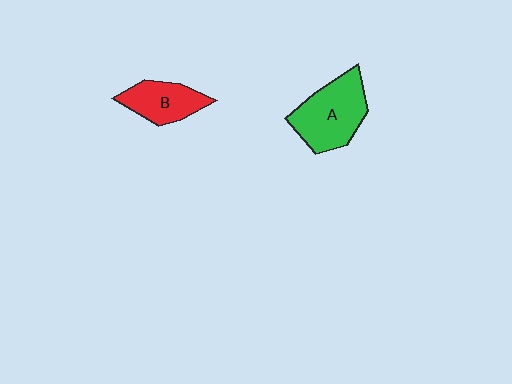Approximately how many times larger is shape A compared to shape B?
Approximately 1.5 times.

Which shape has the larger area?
Shape A (green).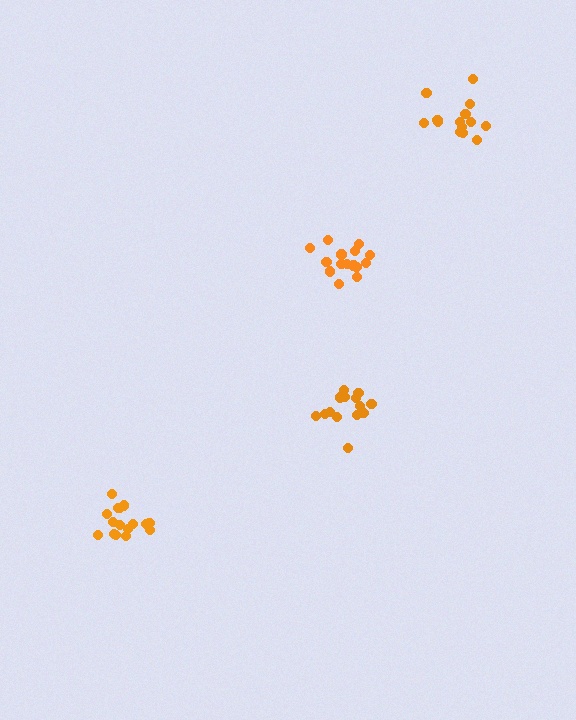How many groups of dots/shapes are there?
There are 4 groups.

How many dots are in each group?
Group 1: 16 dots, Group 2: 15 dots, Group 3: 14 dots, Group 4: 14 dots (59 total).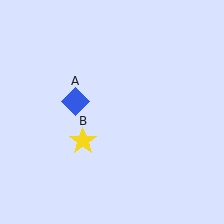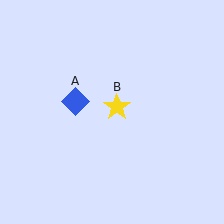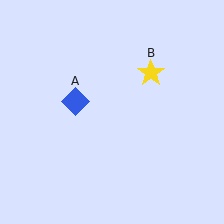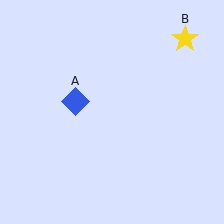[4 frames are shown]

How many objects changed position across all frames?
1 object changed position: yellow star (object B).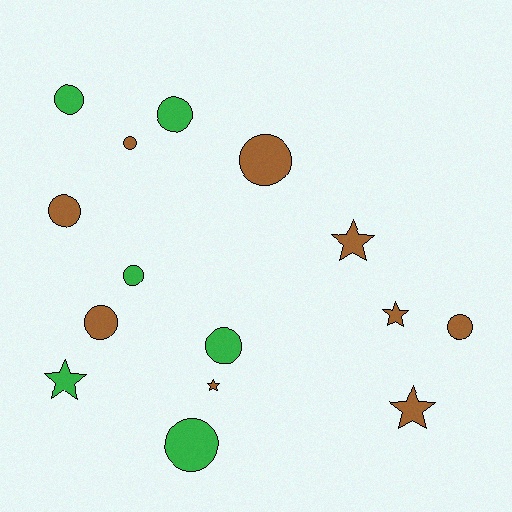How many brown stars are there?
There are 4 brown stars.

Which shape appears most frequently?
Circle, with 10 objects.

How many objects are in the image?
There are 15 objects.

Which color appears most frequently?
Brown, with 9 objects.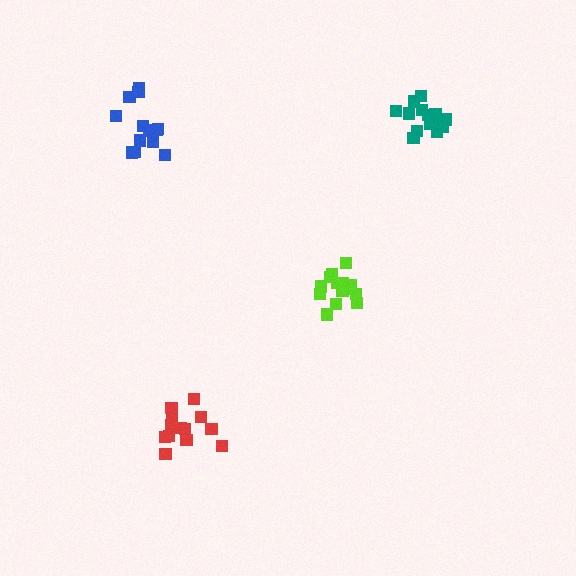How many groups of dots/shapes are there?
There are 4 groups.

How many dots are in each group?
Group 1: 14 dots, Group 2: 13 dots, Group 3: 15 dots, Group 4: 16 dots (58 total).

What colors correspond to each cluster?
The clusters are colored: lime, red, teal, blue.